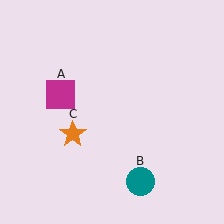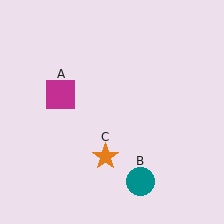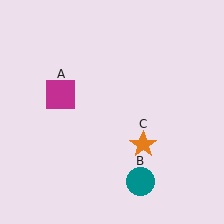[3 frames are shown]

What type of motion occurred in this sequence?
The orange star (object C) rotated counterclockwise around the center of the scene.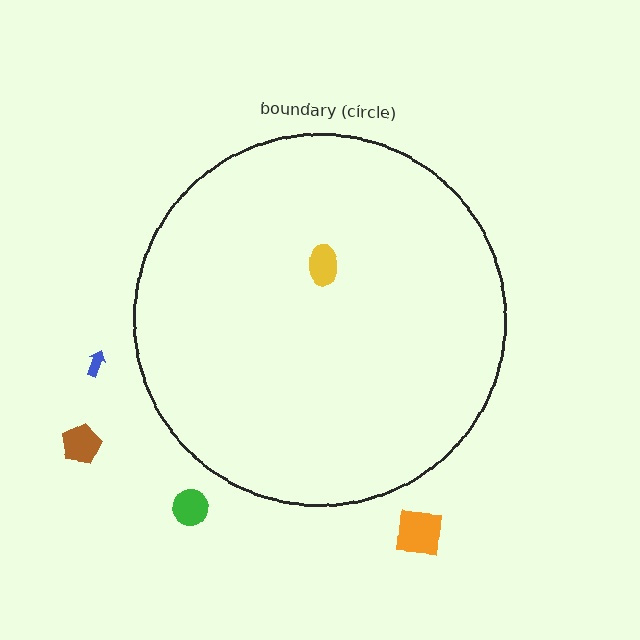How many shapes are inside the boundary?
1 inside, 4 outside.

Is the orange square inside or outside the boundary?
Outside.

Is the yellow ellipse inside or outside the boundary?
Inside.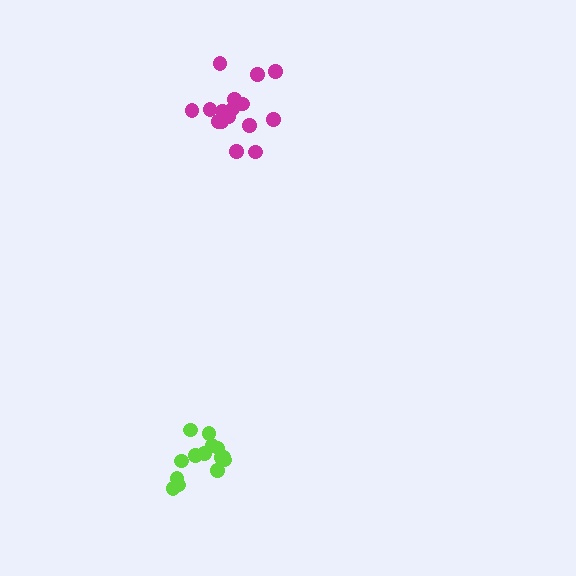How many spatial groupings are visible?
There are 2 spatial groupings.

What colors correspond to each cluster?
The clusters are colored: magenta, lime.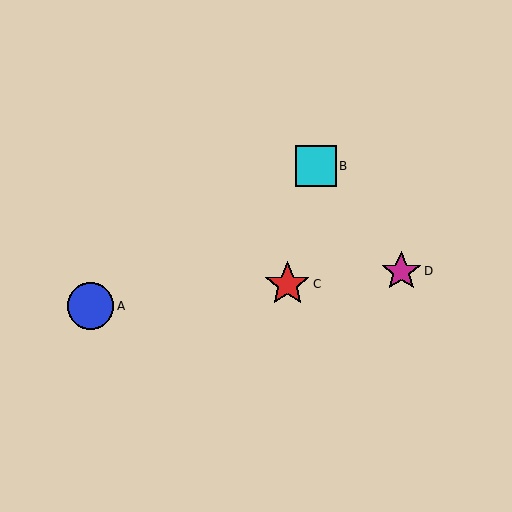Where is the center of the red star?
The center of the red star is at (287, 284).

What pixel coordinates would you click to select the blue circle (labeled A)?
Click at (91, 306) to select the blue circle A.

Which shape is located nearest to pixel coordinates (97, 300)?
The blue circle (labeled A) at (91, 306) is nearest to that location.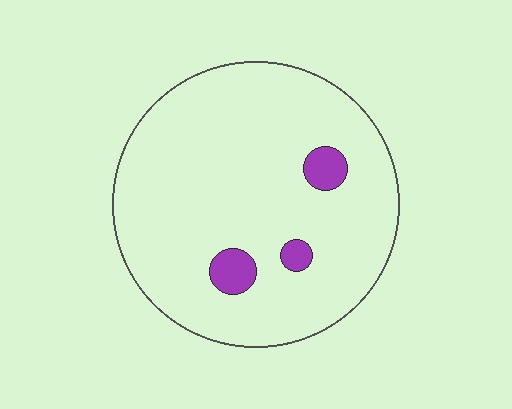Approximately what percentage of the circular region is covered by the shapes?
Approximately 5%.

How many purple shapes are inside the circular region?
3.